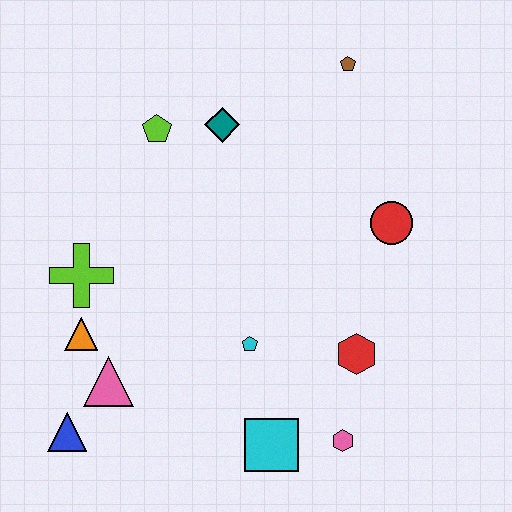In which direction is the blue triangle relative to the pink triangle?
The blue triangle is below the pink triangle.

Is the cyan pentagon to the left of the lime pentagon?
No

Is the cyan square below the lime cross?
Yes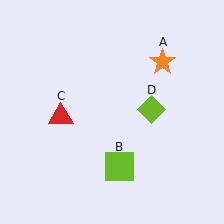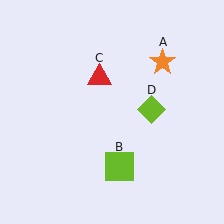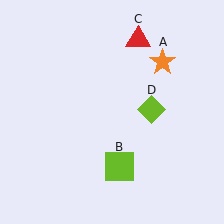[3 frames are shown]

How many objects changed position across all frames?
1 object changed position: red triangle (object C).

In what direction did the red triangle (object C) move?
The red triangle (object C) moved up and to the right.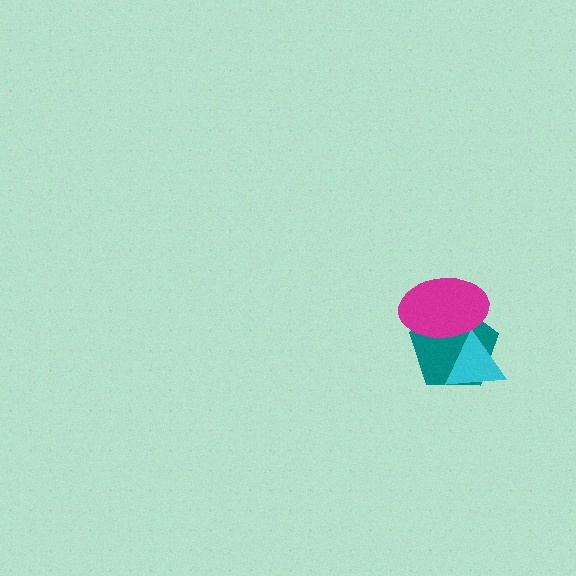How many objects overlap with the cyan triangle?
2 objects overlap with the cyan triangle.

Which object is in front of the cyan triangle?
The magenta ellipse is in front of the cyan triangle.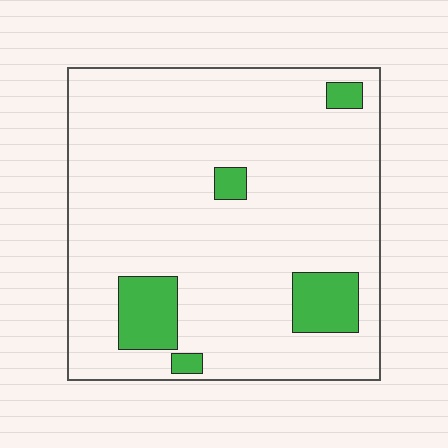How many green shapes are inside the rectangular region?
5.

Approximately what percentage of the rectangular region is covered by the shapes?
Approximately 10%.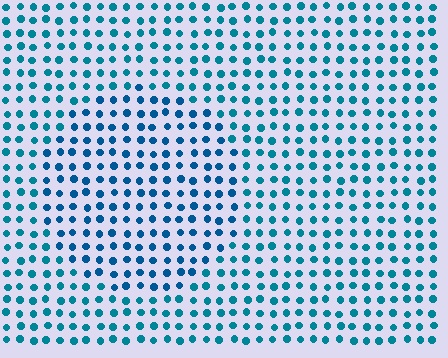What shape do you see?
I see a circle.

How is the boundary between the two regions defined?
The boundary is defined purely by a slight shift in hue (about 18 degrees). Spacing, size, and orientation are identical on both sides.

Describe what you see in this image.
The image is filled with small teal elements in a uniform arrangement. A circle-shaped region is visible where the elements are tinted to a slightly different hue, forming a subtle color boundary.